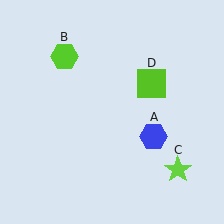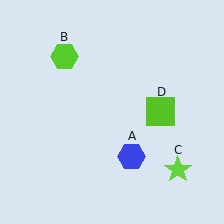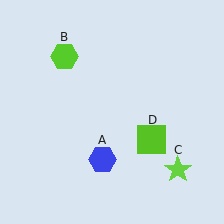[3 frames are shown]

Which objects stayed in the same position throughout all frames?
Lime hexagon (object B) and lime star (object C) remained stationary.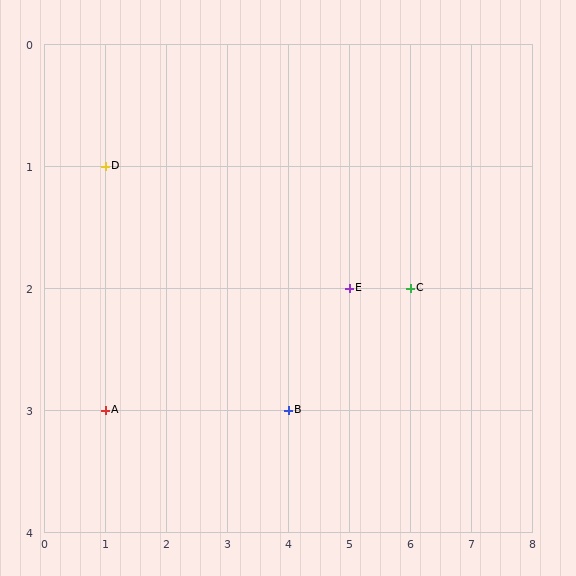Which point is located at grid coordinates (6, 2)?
Point C is at (6, 2).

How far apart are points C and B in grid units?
Points C and B are 2 columns and 1 row apart (about 2.2 grid units diagonally).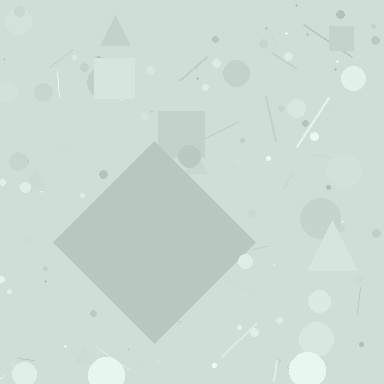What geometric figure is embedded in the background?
A diamond is embedded in the background.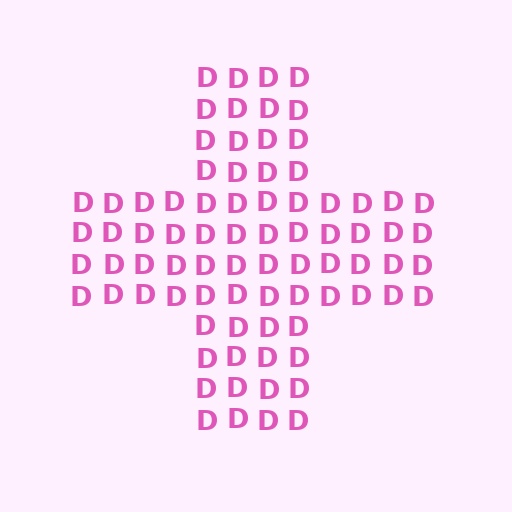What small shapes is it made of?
It is made of small letter D's.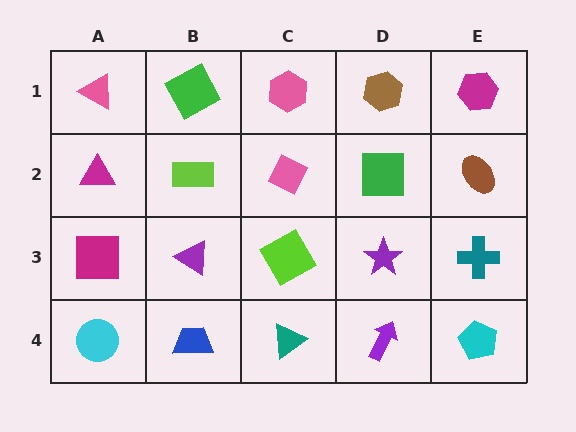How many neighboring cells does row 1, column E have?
2.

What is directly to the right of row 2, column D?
A brown ellipse.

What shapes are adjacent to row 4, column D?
A purple star (row 3, column D), a teal triangle (row 4, column C), a cyan pentagon (row 4, column E).